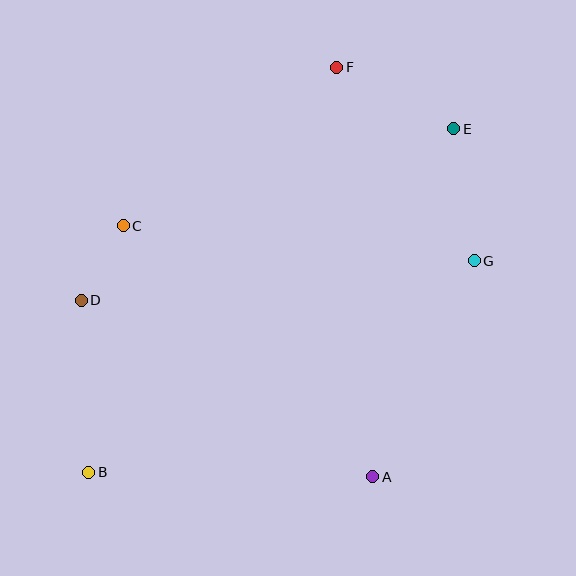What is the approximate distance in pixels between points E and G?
The distance between E and G is approximately 133 pixels.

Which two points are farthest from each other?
Points B and E are farthest from each other.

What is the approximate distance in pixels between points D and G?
The distance between D and G is approximately 395 pixels.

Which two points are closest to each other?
Points C and D are closest to each other.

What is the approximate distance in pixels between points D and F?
The distance between D and F is approximately 346 pixels.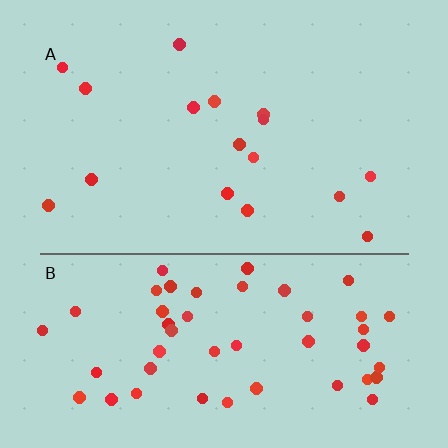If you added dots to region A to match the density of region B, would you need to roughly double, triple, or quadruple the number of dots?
Approximately triple.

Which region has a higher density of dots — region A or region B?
B (the bottom).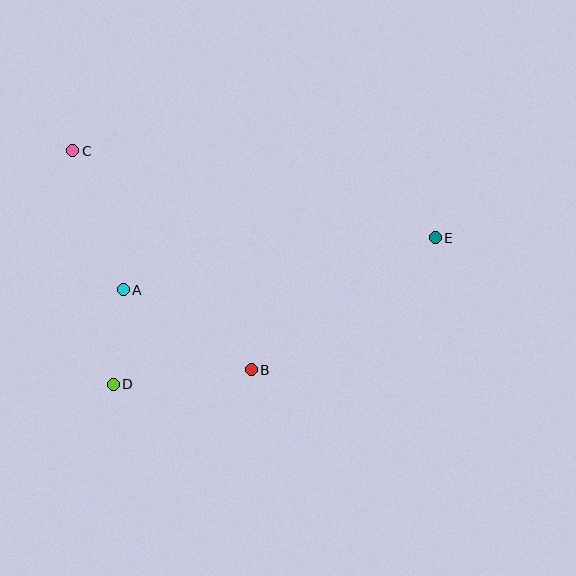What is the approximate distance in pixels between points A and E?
The distance between A and E is approximately 316 pixels.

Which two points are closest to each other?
Points A and D are closest to each other.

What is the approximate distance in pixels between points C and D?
The distance between C and D is approximately 237 pixels.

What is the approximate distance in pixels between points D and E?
The distance between D and E is approximately 353 pixels.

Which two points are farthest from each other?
Points C and E are farthest from each other.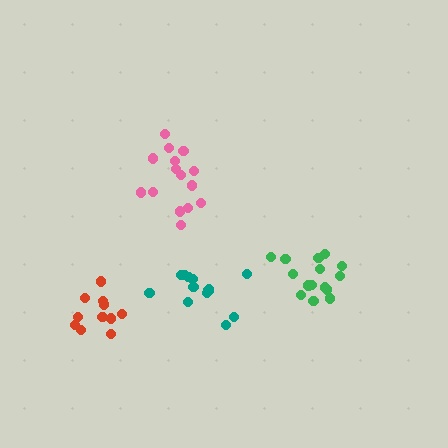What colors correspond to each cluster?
The clusters are colored: pink, green, red, teal.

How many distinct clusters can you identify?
There are 4 distinct clusters.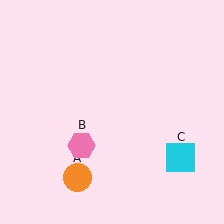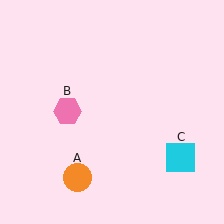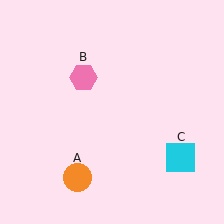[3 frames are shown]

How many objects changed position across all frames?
1 object changed position: pink hexagon (object B).